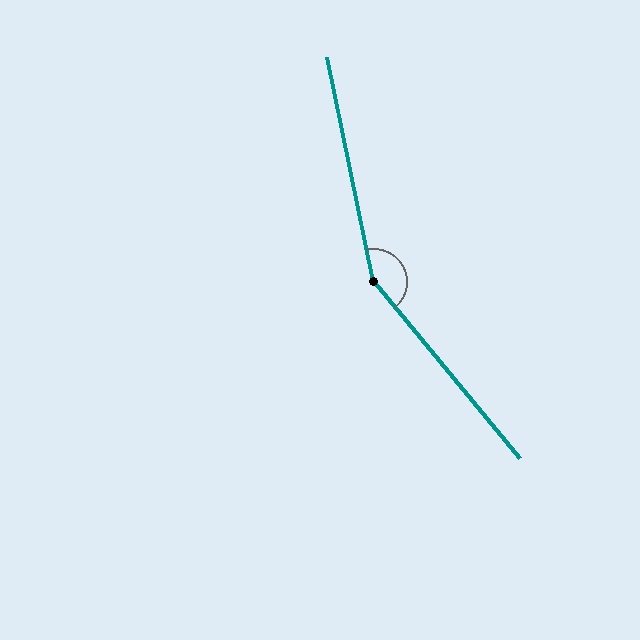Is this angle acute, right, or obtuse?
It is obtuse.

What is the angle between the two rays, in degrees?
Approximately 152 degrees.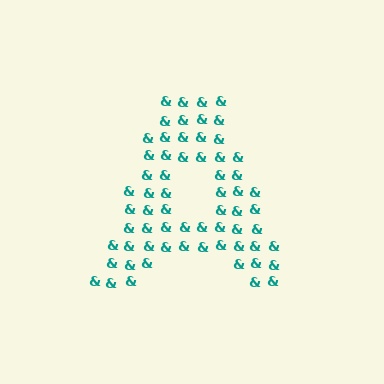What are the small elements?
The small elements are ampersands.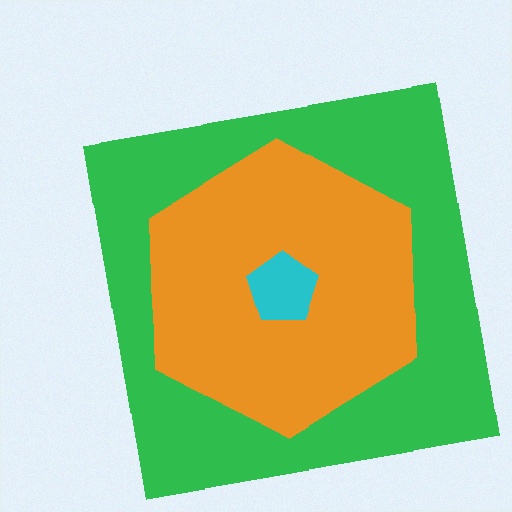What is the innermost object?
The cyan pentagon.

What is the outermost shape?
The green square.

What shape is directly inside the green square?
The orange hexagon.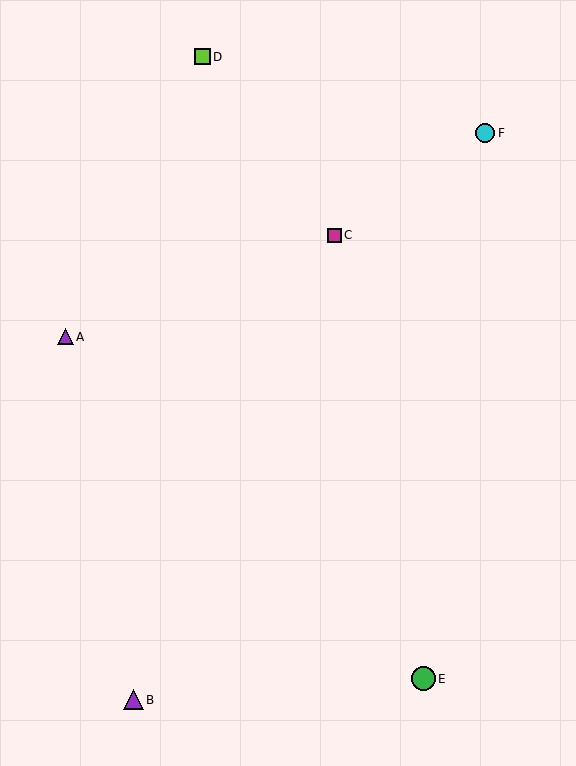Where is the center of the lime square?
The center of the lime square is at (202, 57).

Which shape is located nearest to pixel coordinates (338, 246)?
The magenta square (labeled C) at (334, 235) is nearest to that location.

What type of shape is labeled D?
Shape D is a lime square.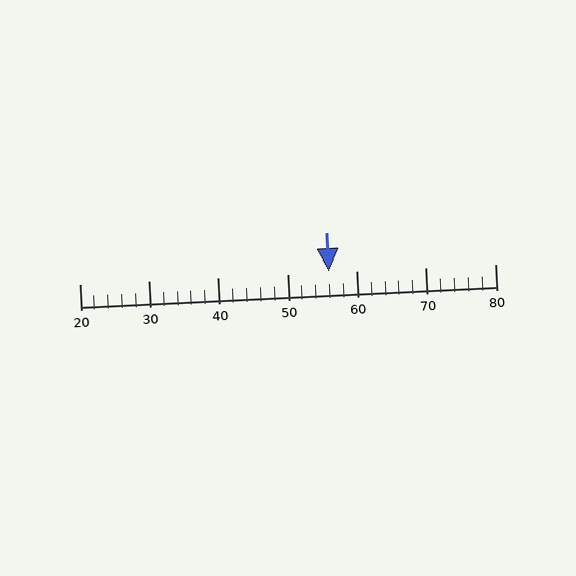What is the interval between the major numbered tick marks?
The major tick marks are spaced 10 units apart.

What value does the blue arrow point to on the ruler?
The blue arrow points to approximately 56.